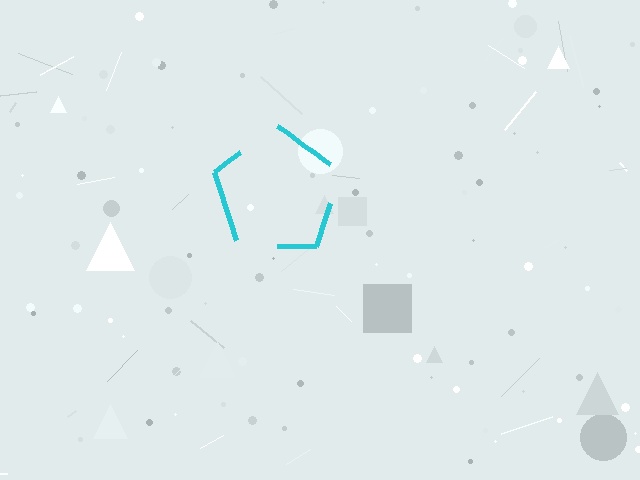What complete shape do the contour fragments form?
The contour fragments form a pentagon.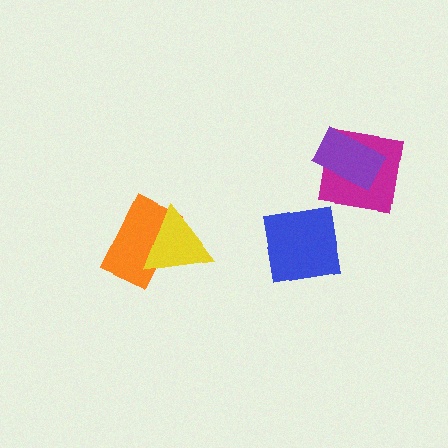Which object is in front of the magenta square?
The purple rectangle is in front of the magenta square.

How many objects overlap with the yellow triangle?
1 object overlaps with the yellow triangle.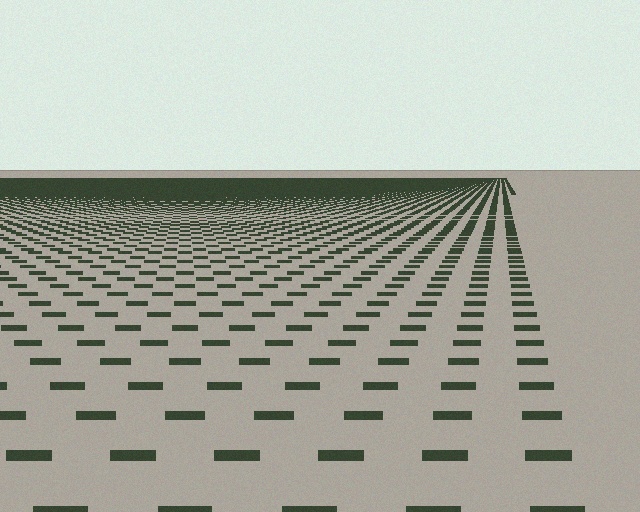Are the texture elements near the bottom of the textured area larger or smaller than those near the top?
Larger. Near the bottom, elements are closer to the viewer and appear at a bigger on-screen size.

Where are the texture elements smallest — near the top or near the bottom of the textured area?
Near the top.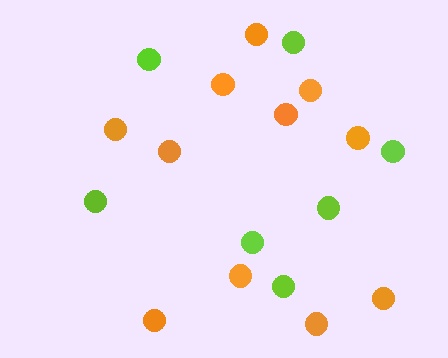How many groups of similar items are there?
There are 2 groups: one group of orange circles (11) and one group of lime circles (7).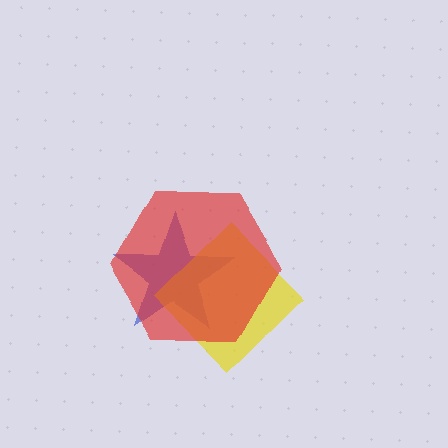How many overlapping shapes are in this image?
There are 3 overlapping shapes in the image.